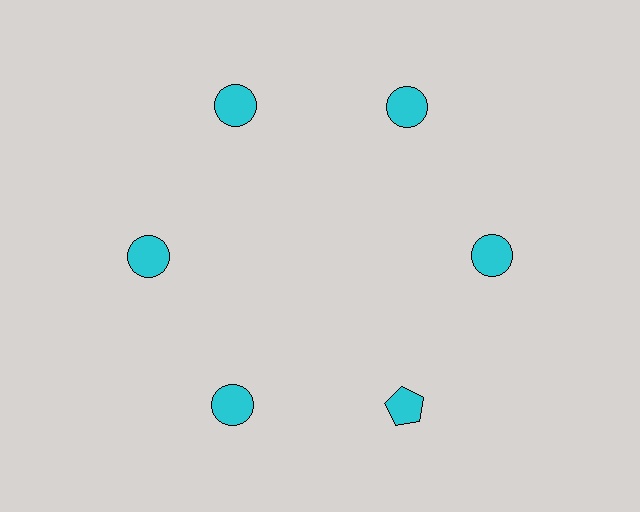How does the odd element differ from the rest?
It has a different shape: pentagon instead of circle.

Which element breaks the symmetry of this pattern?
The cyan pentagon at roughly the 5 o'clock position breaks the symmetry. All other shapes are cyan circles.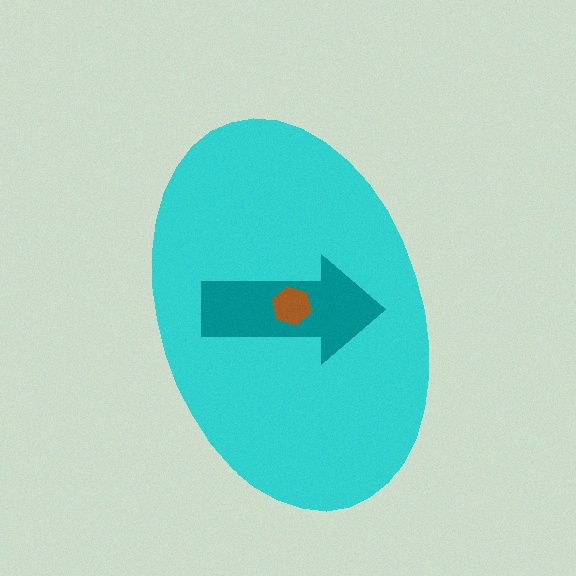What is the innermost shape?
The brown hexagon.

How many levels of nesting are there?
3.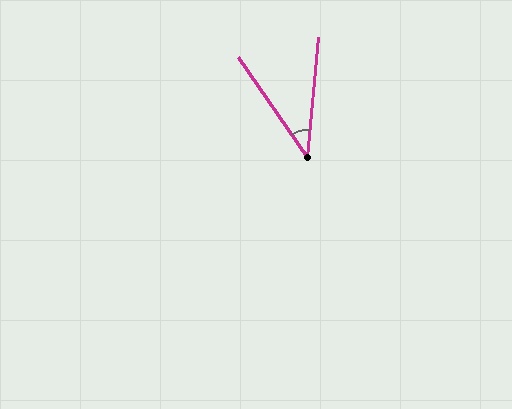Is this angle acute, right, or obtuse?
It is acute.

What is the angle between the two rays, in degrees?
Approximately 40 degrees.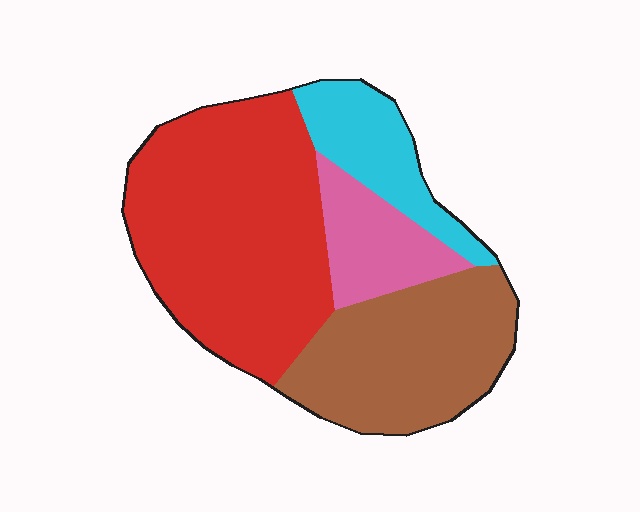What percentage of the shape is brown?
Brown takes up about one quarter (1/4) of the shape.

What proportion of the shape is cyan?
Cyan covers 13% of the shape.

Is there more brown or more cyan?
Brown.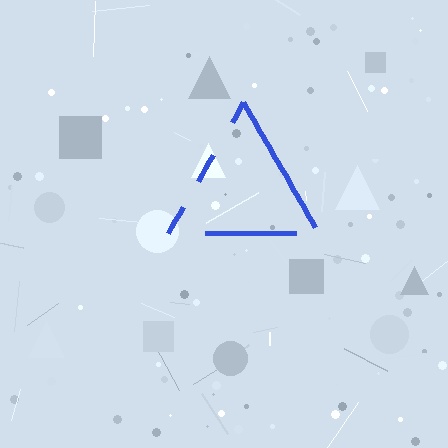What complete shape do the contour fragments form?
The contour fragments form a triangle.